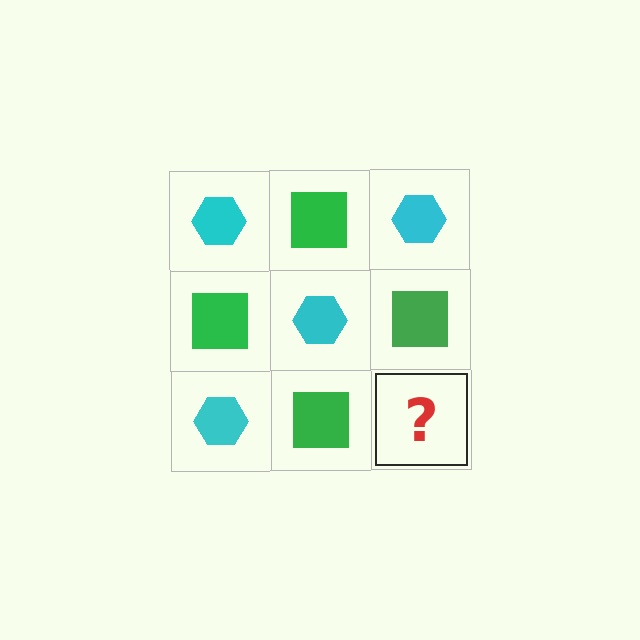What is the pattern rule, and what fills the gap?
The rule is that it alternates cyan hexagon and green square in a checkerboard pattern. The gap should be filled with a cyan hexagon.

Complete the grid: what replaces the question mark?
The question mark should be replaced with a cyan hexagon.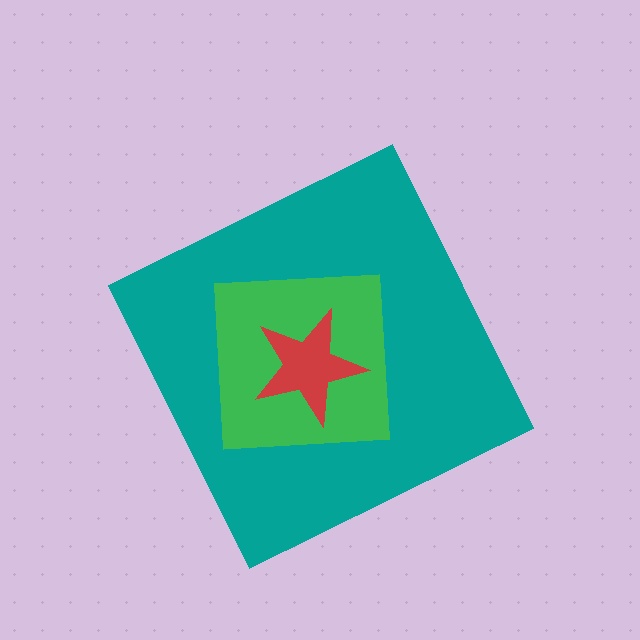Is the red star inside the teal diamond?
Yes.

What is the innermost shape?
The red star.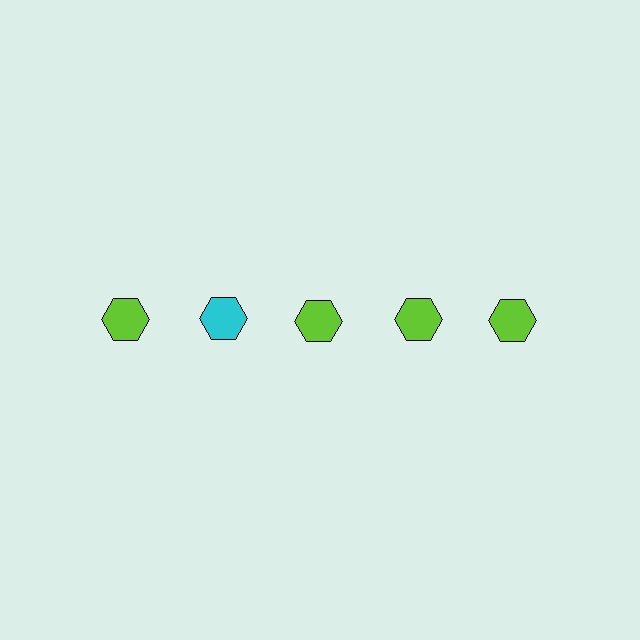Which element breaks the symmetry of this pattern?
The cyan hexagon in the top row, second from left column breaks the symmetry. All other shapes are lime hexagons.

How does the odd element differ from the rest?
It has a different color: cyan instead of lime.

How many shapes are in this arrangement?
There are 5 shapes arranged in a grid pattern.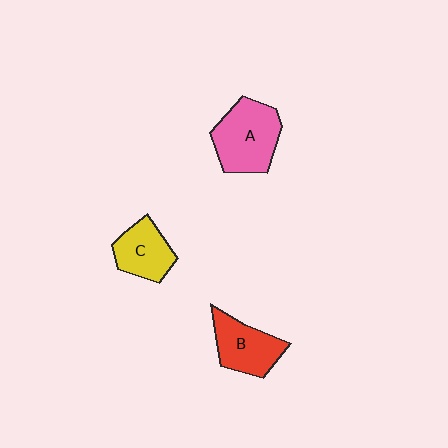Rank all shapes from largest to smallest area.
From largest to smallest: A (pink), B (red), C (yellow).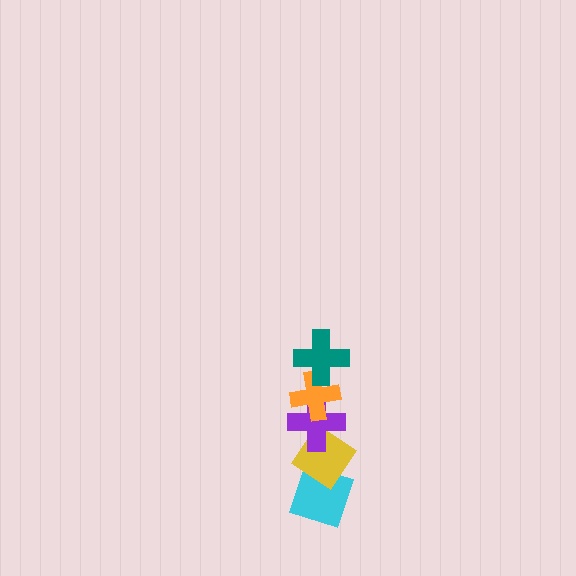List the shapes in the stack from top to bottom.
From top to bottom: the teal cross, the orange cross, the purple cross, the yellow diamond, the cyan diamond.